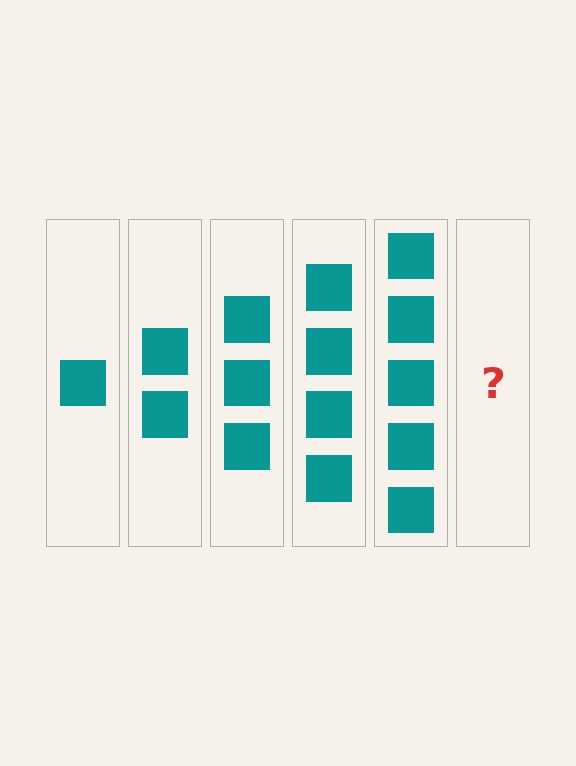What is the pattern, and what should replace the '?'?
The pattern is that each step adds one more square. The '?' should be 6 squares.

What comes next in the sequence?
The next element should be 6 squares.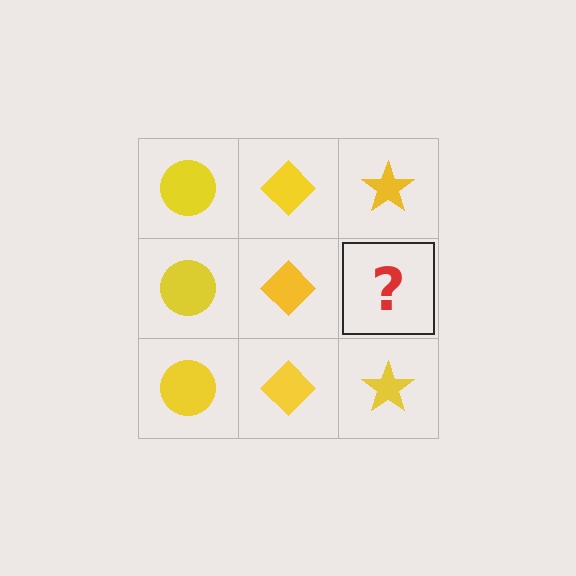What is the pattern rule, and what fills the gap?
The rule is that each column has a consistent shape. The gap should be filled with a yellow star.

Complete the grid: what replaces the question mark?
The question mark should be replaced with a yellow star.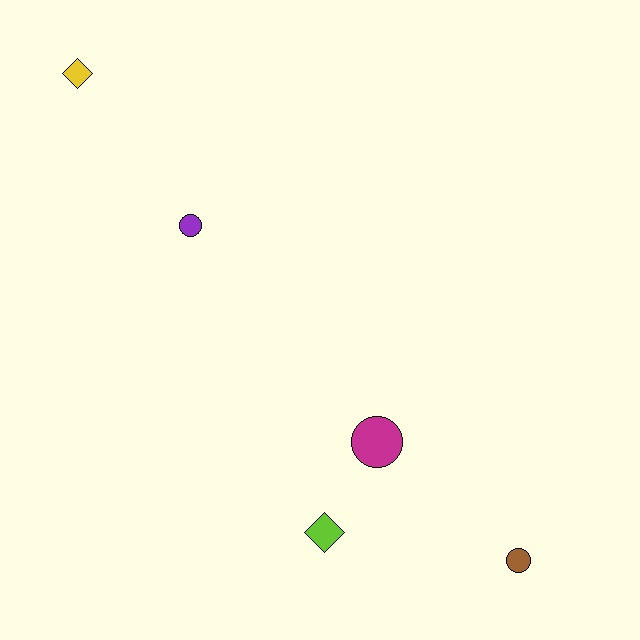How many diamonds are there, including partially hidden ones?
There are 2 diamonds.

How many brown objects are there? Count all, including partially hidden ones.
There is 1 brown object.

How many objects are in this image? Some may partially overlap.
There are 5 objects.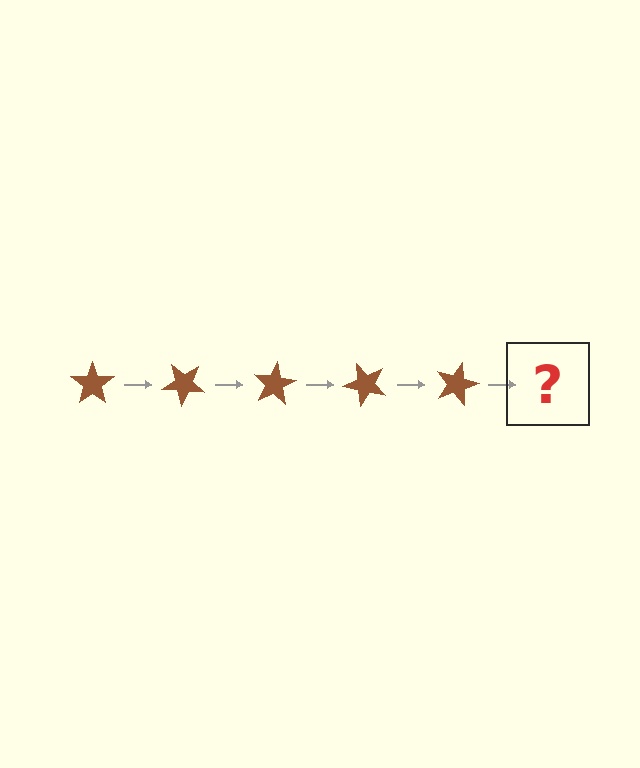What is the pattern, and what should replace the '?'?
The pattern is that the star rotates 40 degrees each step. The '?' should be a brown star rotated 200 degrees.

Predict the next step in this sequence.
The next step is a brown star rotated 200 degrees.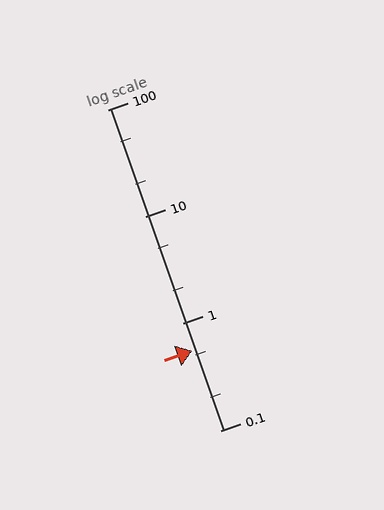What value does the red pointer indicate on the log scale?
The pointer indicates approximately 0.56.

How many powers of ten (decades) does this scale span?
The scale spans 3 decades, from 0.1 to 100.